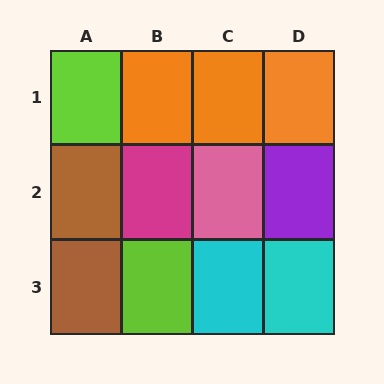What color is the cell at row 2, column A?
Brown.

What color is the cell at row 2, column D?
Purple.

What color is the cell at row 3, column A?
Brown.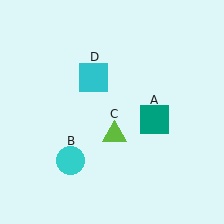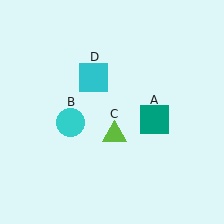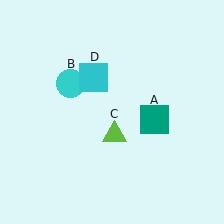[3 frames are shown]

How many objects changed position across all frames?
1 object changed position: cyan circle (object B).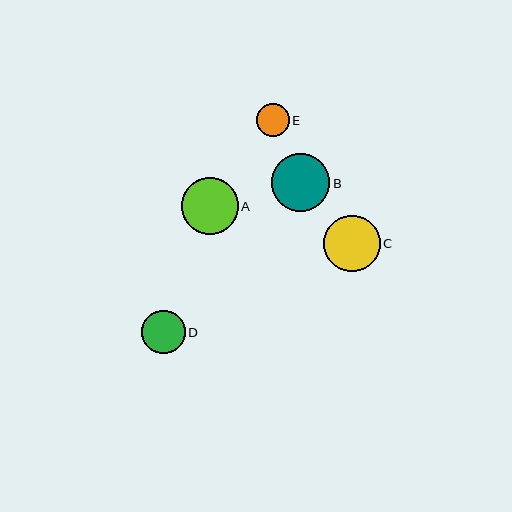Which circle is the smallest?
Circle E is the smallest with a size of approximately 33 pixels.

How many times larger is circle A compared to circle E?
Circle A is approximately 1.7 times the size of circle E.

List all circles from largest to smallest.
From largest to smallest: B, C, A, D, E.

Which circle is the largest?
Circle B is the largest with a size of approximately 58 pixels.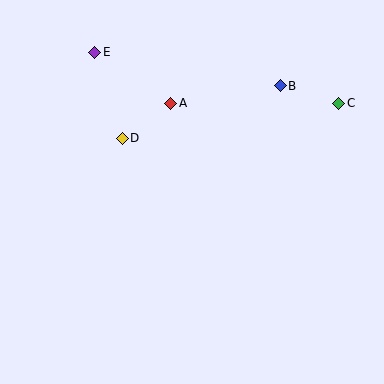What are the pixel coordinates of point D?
Point D is at (122, 138).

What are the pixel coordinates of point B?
Point B is at (280, 86).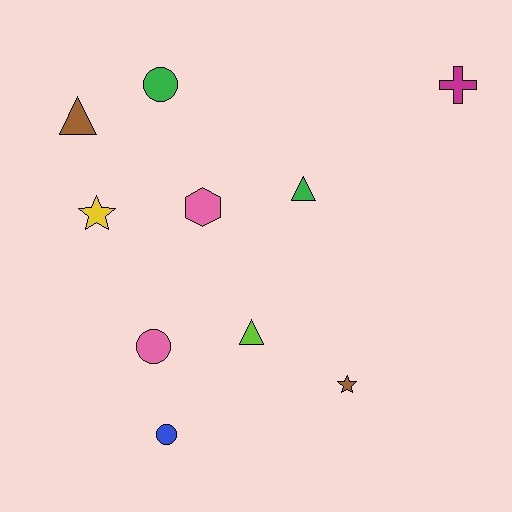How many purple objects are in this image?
There are no purple objects.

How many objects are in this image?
There are 10 objects.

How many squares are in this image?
There are no squares.